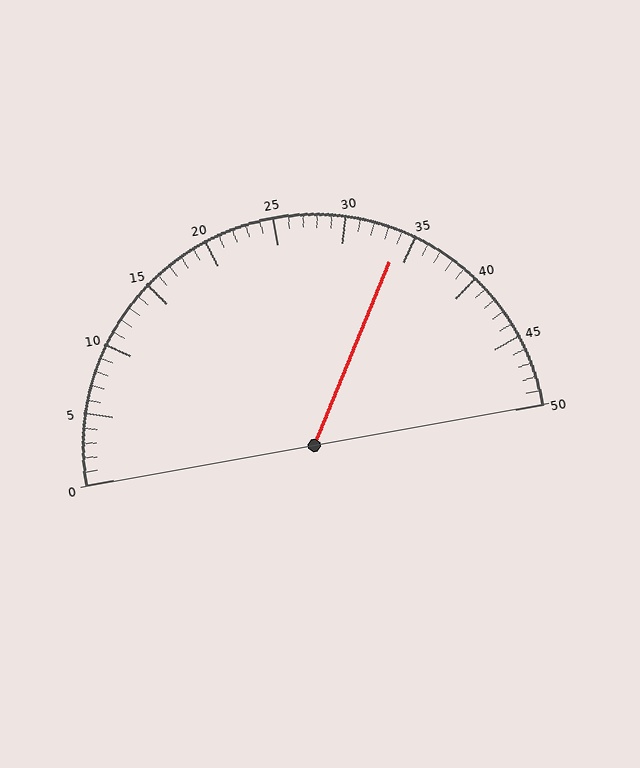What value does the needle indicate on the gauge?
The needle indicates approximately 34.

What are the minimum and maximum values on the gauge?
The gauge ranges from 0 to 50.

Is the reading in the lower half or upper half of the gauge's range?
The reading is in the upper half of the range (0 to 50).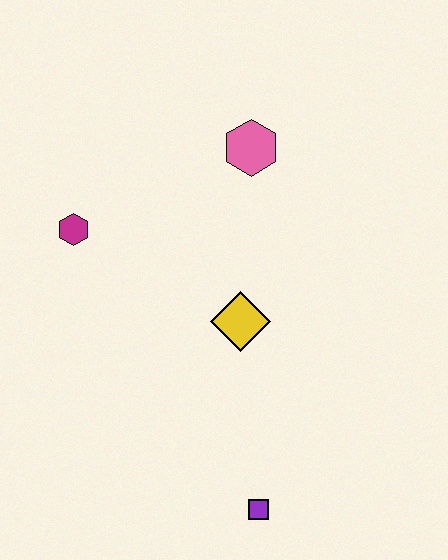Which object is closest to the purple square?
The yellow diamond is closest to the purple square.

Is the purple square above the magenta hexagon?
No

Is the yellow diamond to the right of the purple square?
No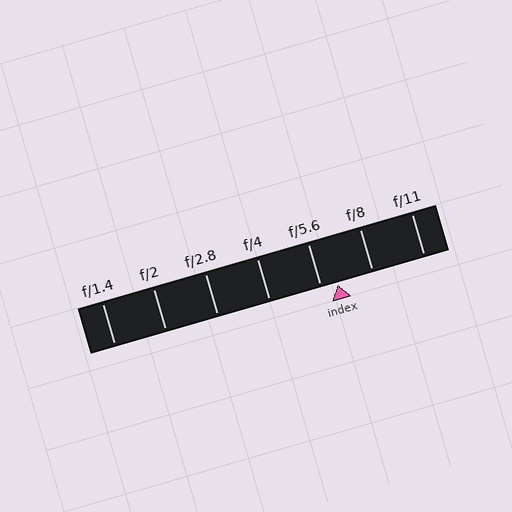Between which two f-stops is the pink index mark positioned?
The index mark is between f/5.6 and f/8.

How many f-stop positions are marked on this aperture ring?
There are 7 f-stop positions marked.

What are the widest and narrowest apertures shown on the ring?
The widest aperture shown is f/1.4 and the narrowest is f/11.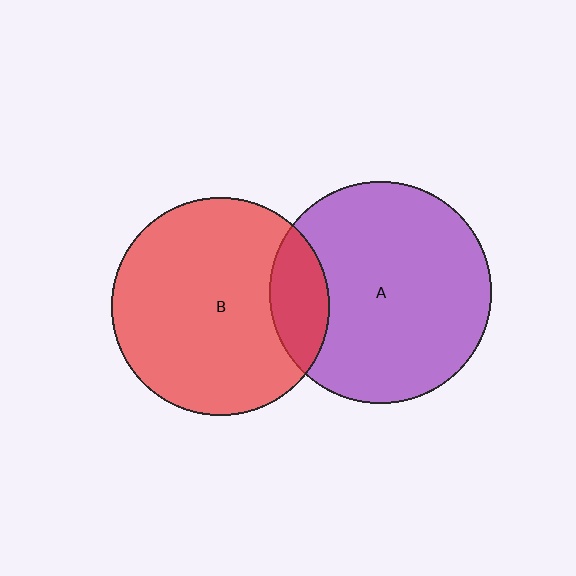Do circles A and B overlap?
Yes.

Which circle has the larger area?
Circle A (purple).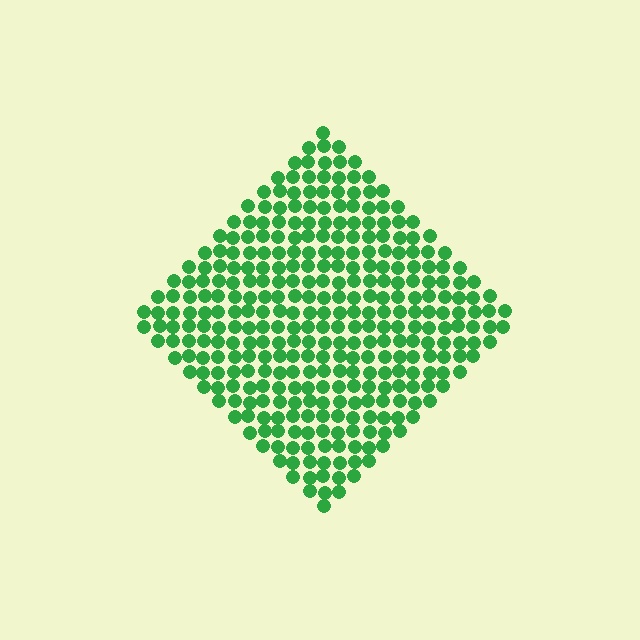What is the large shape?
The large shape is a diamond.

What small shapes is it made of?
It is made of small circles.